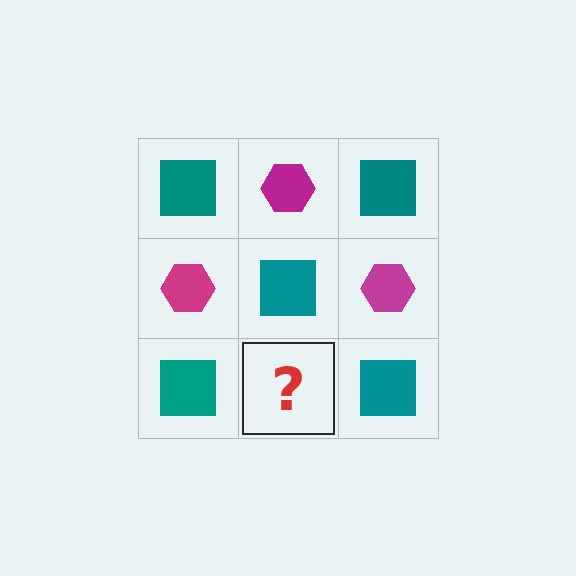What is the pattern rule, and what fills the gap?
The rule is that it alternates teal square and magenta hexagon in a checkerboard pattern. The gap should be filled with a magenta hexagon.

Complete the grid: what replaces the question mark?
The question mark should be replaced with a magenta hexagon.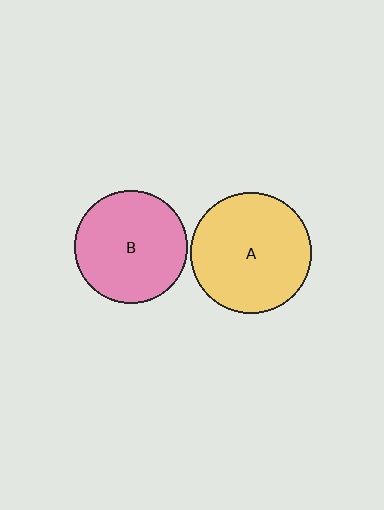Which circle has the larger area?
Circle A (yellow).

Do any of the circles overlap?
No, none of the circles overlap.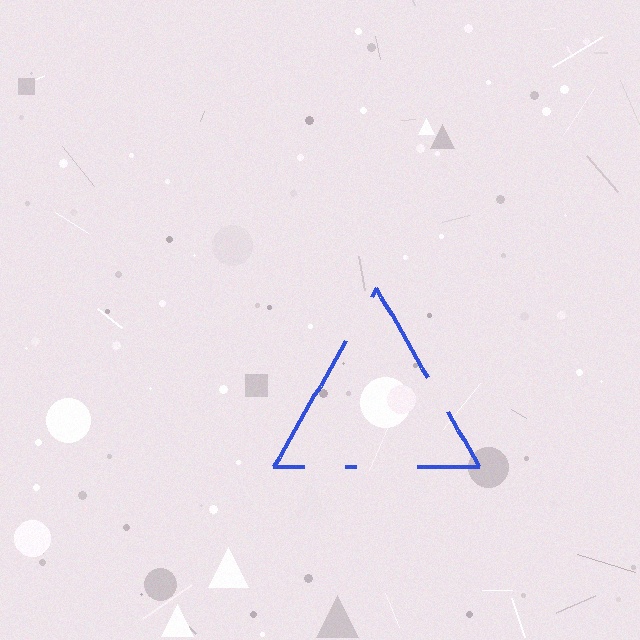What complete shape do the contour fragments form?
The contour fragments form a triangle.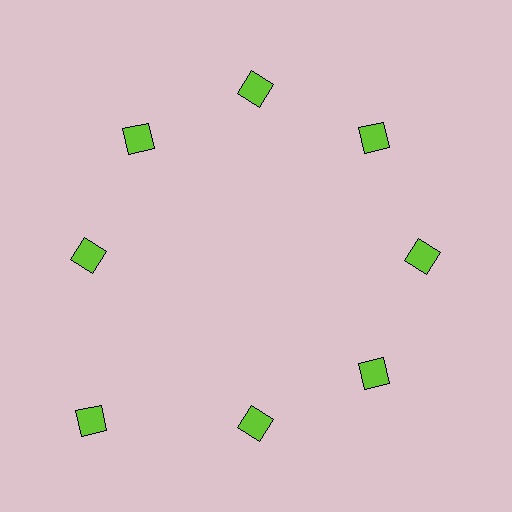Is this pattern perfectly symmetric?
No. The 8 lime diamonds are arranged in a ring, but one element near the 8 o'clock position is pushed outward from the center, breaking the 8-fold rotational symmetry.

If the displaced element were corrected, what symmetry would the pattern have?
It would have 8-fold rotational symmetry — the pattern would map onto itself every 45 degrees.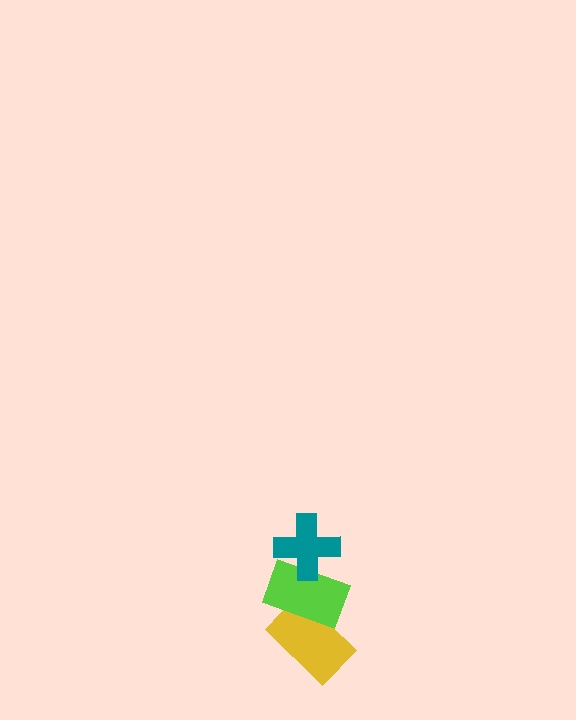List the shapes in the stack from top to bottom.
From top to bottom: the teal cross, the lime rectangle, the yellow rectangle.